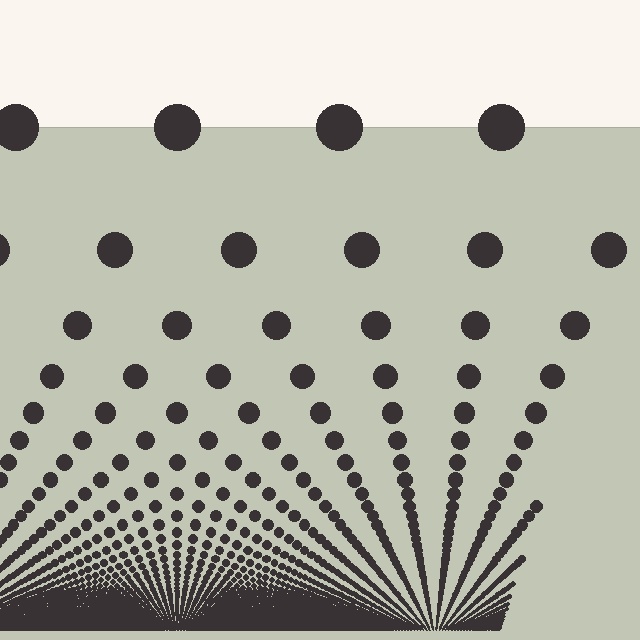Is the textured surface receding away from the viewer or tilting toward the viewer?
The surface appears to tilt toward the viewer. Texture elements get larger and sparser toward the top.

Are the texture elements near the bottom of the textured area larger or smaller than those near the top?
Smaller. The gradient is inverted — elements near the bottom are smaller and denser.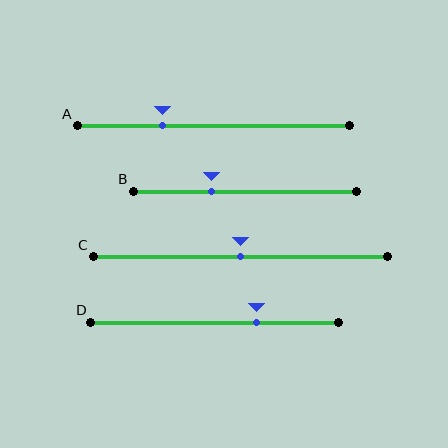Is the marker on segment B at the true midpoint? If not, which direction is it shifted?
No, the marker on segment B is shifted to the left by about 15% of the segment length.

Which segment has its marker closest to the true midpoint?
Segment C has its marker closest to the true midpoint.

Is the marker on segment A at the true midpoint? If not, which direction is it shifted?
No, the marker on segment A is shifted to the left by about 19% of the segment length.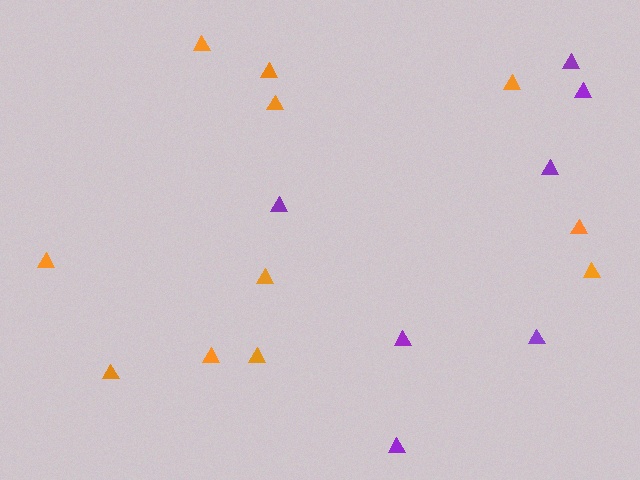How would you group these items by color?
There are 2 groups: one group of orange triangles (11) and one group of purple triangles (7).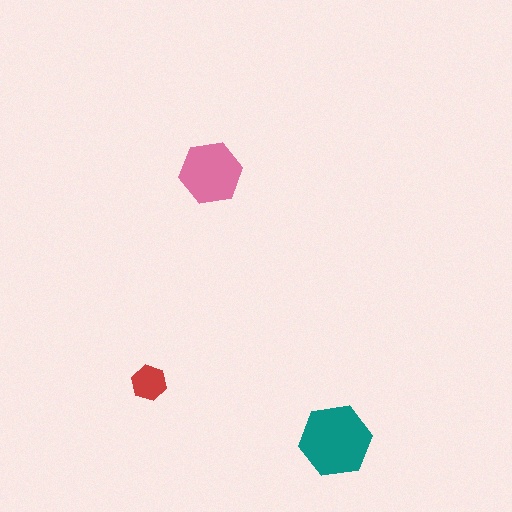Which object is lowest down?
The teal hexagon is bottommost.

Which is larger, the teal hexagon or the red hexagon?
The teal one.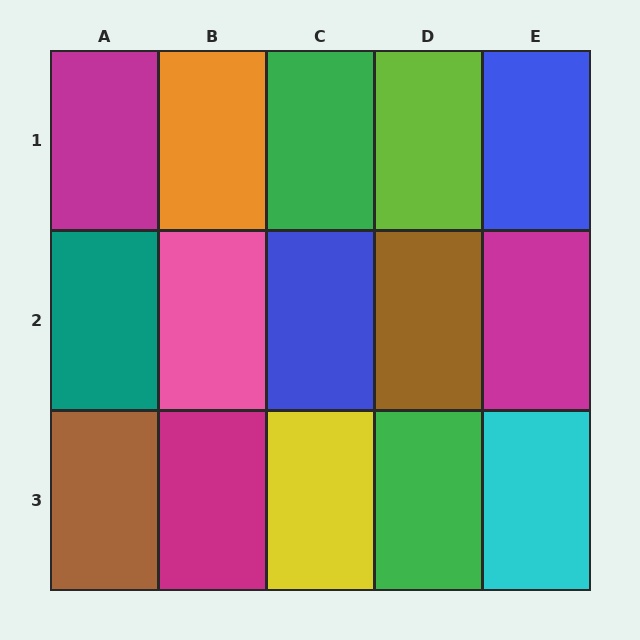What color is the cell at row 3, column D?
Green.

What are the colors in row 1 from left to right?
Magenta, orange, green, lime, blue.